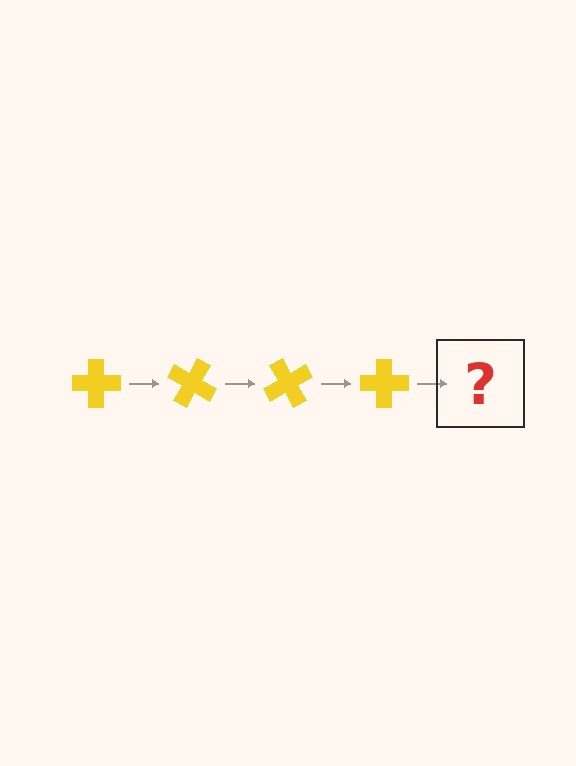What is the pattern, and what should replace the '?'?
The pattern is that the cross rotates 30 degrees each step. The '?' should be a yellow cross rotated 120 degrees.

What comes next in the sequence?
The next element should be a yellow cross rotated 120 degrees.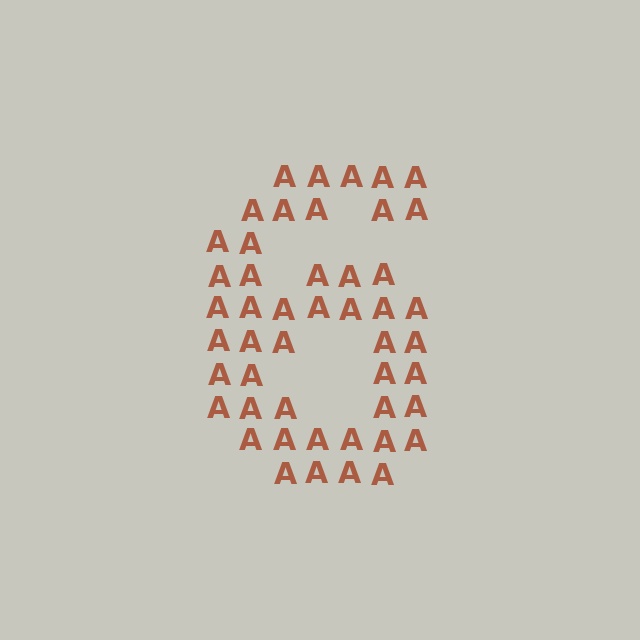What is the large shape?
The large shape is the digit 6.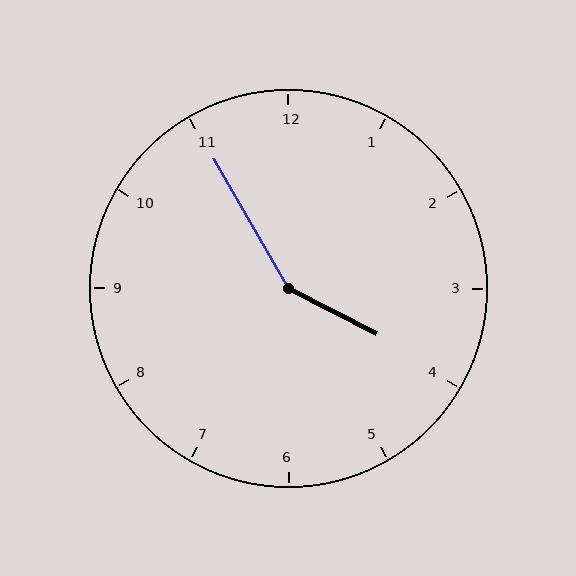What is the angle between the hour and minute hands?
Approximately 148 degrees.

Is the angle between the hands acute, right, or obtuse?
It is obtuse.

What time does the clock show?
3:55.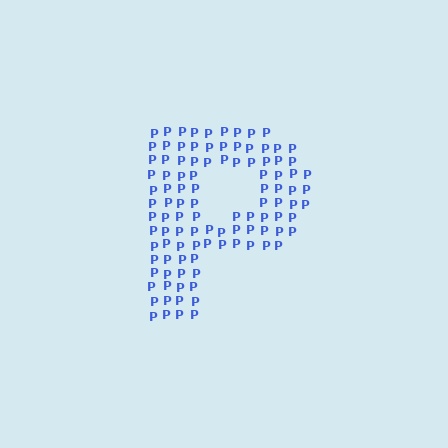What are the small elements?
The small elements are letter P's.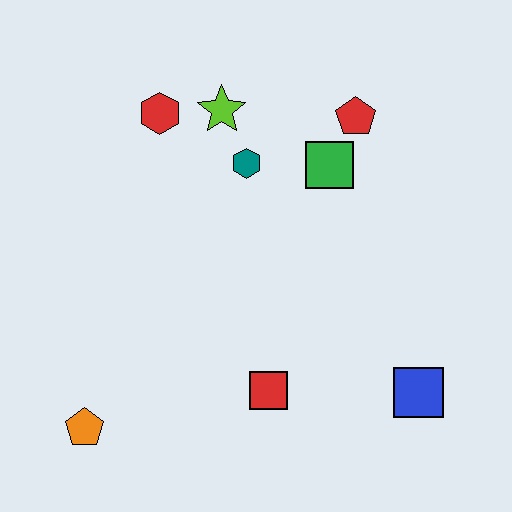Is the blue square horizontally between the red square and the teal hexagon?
No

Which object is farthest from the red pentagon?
The orange pentagon is farthest from the red pentagon.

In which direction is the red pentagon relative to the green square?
The red pentagon is above the green square.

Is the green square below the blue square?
No